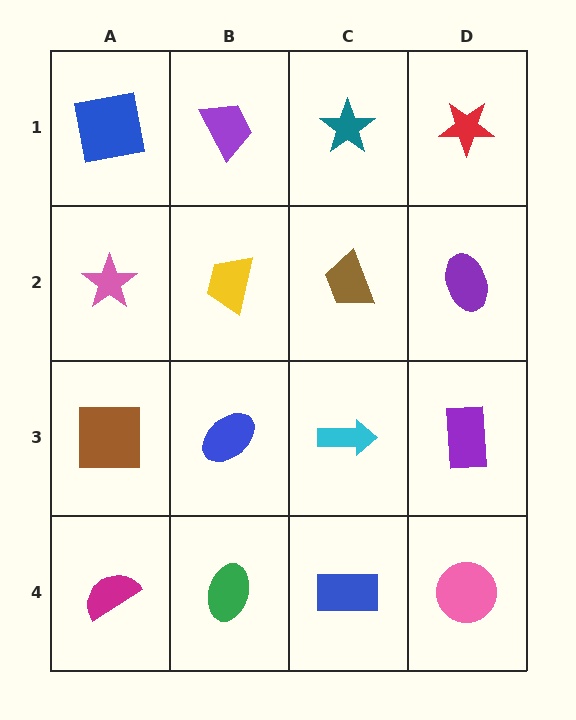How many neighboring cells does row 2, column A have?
3.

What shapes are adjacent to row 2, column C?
A teal star (row 1, column C), a cyan arrow (row 3, column C), a yellow trapezoid (row 2, column B), a purple ellipse (row 2, column D).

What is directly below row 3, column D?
A pink circle.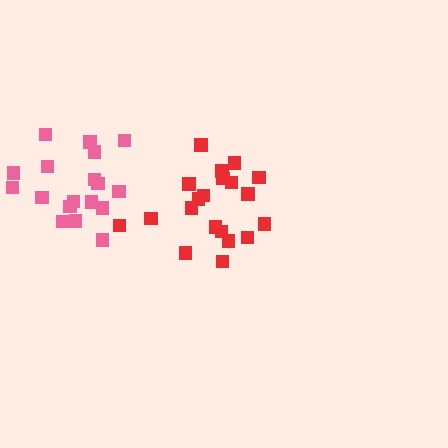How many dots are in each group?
Group 1: 20 dots, Group 2: 18 dots (38 total).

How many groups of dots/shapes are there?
There are 2 groups.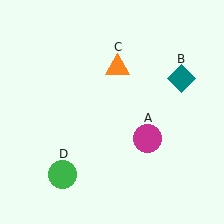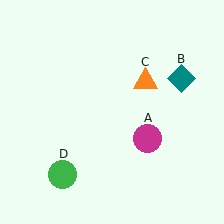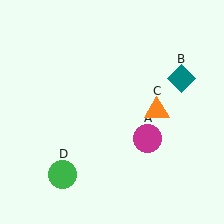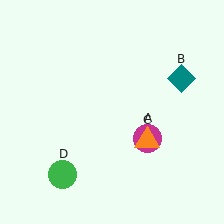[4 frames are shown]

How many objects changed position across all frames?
1 object changed position: orange triangle (object C).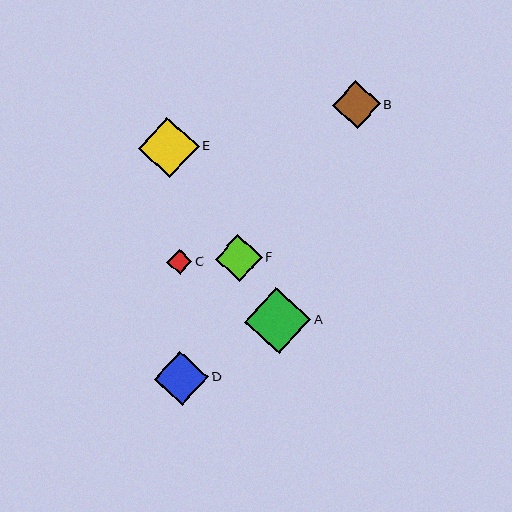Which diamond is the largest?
Diamond A is the largest with a size of approximately 66 pixels.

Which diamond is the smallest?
Diamond C is the smallest with a size of approximately 25 pixels.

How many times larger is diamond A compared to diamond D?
Diamond A is approximately 1.2 times the size of diamond D.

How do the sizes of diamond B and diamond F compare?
Diamond B and diamond F are approximately the same size.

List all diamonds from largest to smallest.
From largest to smallest: A, E, D, B, F, C.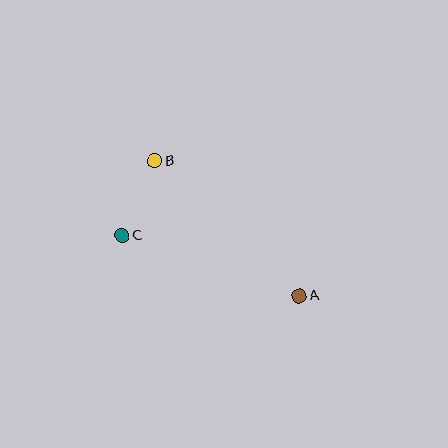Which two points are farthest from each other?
Points A and B are farthest from each other.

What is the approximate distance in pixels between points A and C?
The distance between A and C is approximately 187 pixels.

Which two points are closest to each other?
Points B and C are closest to each other.